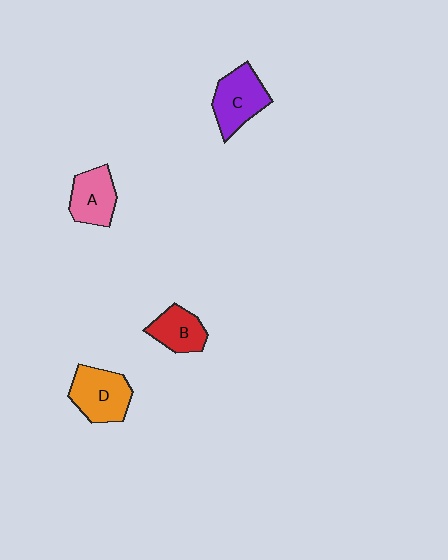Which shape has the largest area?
Shape D (orange).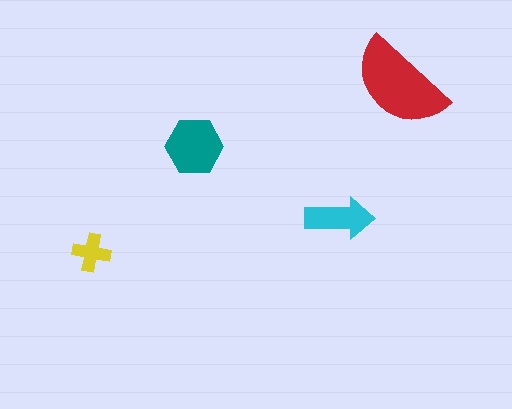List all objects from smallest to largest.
The yellow cross, the cyan arrow, the teal hexagon, the red semicircle.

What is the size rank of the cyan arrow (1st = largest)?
3rd.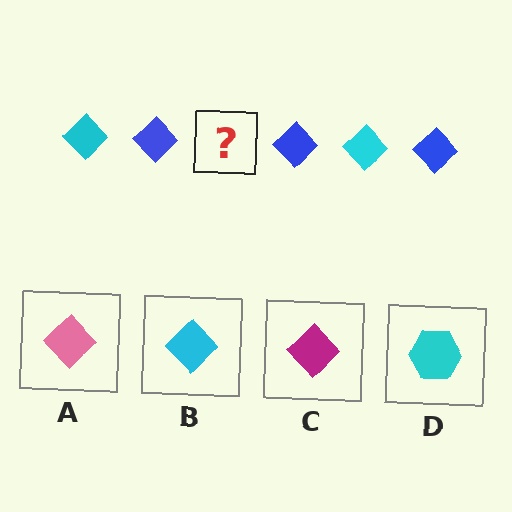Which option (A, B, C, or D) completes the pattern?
B.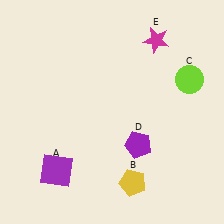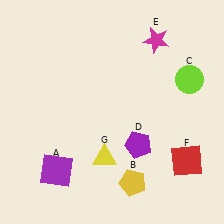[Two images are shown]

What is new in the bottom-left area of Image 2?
A yellow triangle (G) was added in the bottom-left area of Image 2.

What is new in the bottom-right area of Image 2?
A red square (F) was added in the bottom-right area of Image 2.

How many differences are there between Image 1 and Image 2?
There are 2 differences between the two images.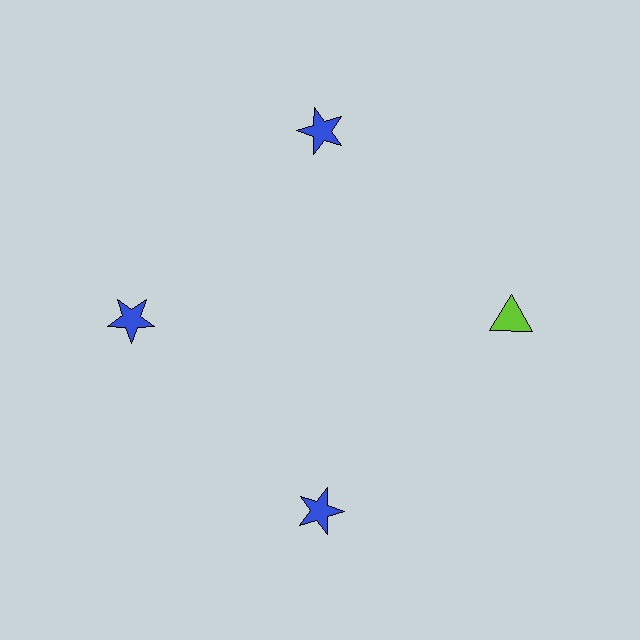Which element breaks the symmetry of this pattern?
The lime triangle at roughly the 3 o'clock position breaks the symmetry. All other shapes are blue stars.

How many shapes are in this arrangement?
There are 4 shapes arranged in a ring pattern.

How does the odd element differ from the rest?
It differs in both color (lime instead of blue) and shape (triangle instead of star).